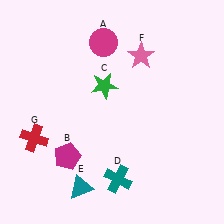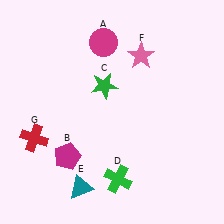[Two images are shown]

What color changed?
The cross (D) changed from teal in Image 1 to green in Image 2.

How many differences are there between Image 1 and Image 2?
There is 1 difference between the two images.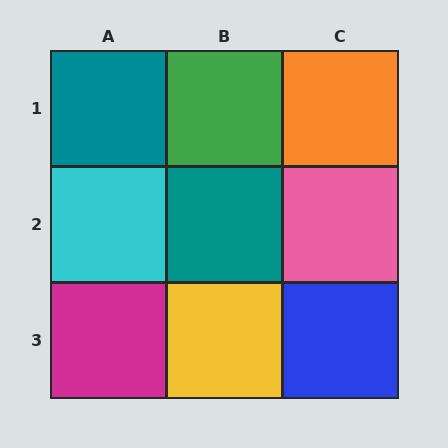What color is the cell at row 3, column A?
Magenta.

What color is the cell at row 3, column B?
Yellow.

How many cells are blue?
1 cell is blue.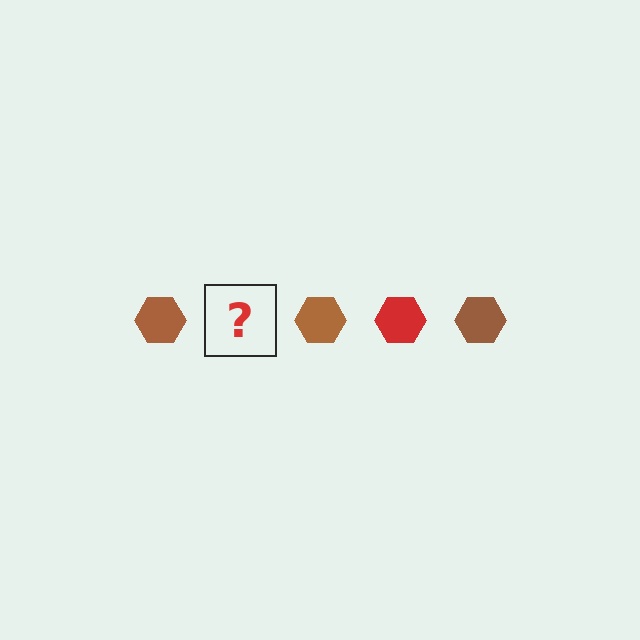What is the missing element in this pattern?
The missing element is a red hexagon.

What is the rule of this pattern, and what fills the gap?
The rule is that the pattern cycles through brown, red hexagons. The gap should be filled with a red hexagon.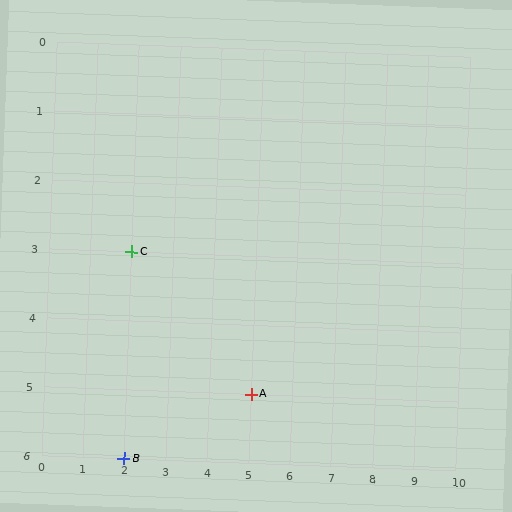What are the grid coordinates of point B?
Point B is at grid coordinates (2, 6).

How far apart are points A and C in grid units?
Points A and C are 3 columns and 2 rows apart (about 3.6 grid units diagonally).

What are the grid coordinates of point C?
Point C is at grid coordinates (2, 3).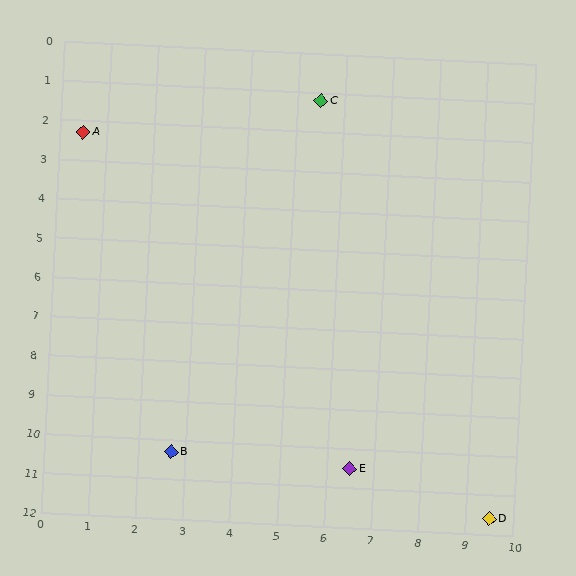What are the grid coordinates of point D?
Point D is at approximately (9.5, 11.6).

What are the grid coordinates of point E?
Point E is at approximately (6.5, 10.5).